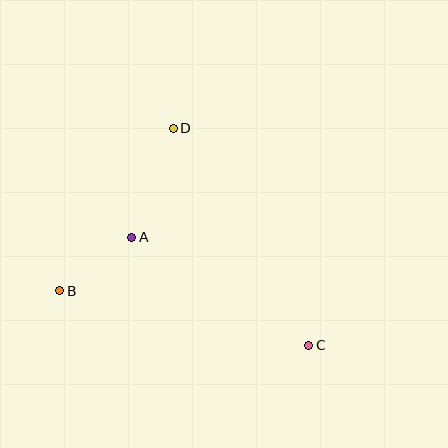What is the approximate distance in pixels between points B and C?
The distance between B and C is approximately 255 pixels.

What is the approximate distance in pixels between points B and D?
The distance between B and D is approximately 198 pixels.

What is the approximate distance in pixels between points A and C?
The distance between A and C is approximately 207 pixels.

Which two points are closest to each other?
Points A and B are closest to each other.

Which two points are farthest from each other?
Points C and D are farthest from each other.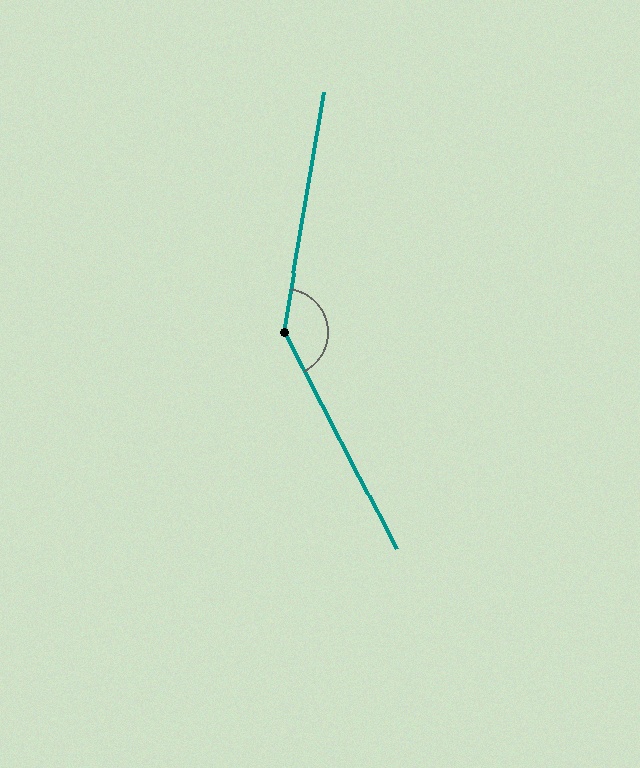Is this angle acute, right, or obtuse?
It is obtuse.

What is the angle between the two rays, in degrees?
Approximately 143 degrees.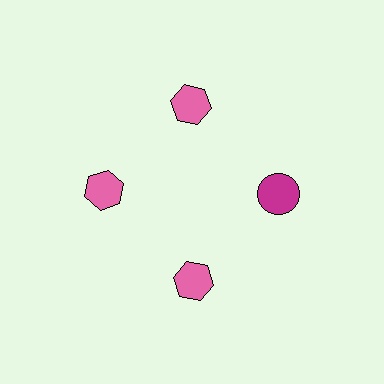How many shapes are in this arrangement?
There are 4 shapes arranged in a ring pattern.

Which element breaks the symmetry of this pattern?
The magenta circle at roughly the 3 o'clock position breaks the symmetry. All other shapes are pink hexagons.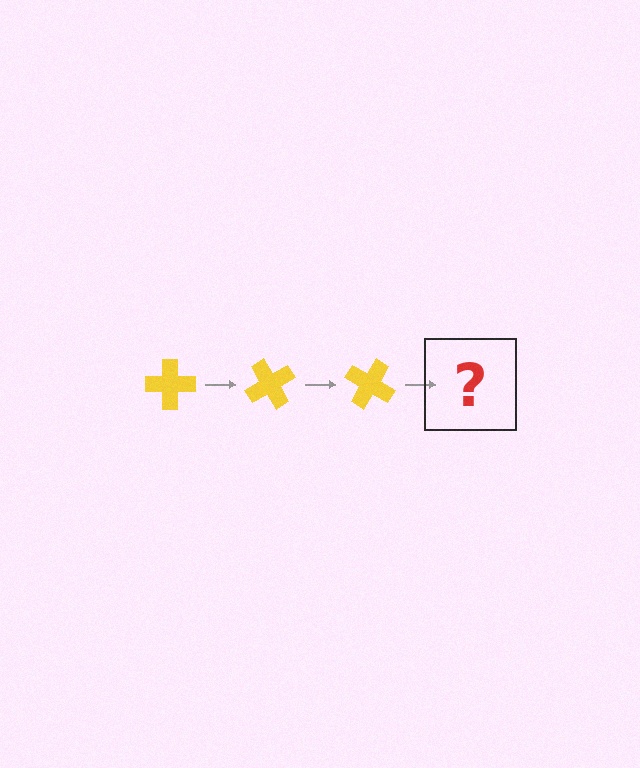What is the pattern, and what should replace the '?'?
The pattern is that the cross rotates 60 degrees each step. The '?' should be a yellow cross rotated 180 degrees.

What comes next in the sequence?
The next element should be a yellow cross rotated 180 degrees.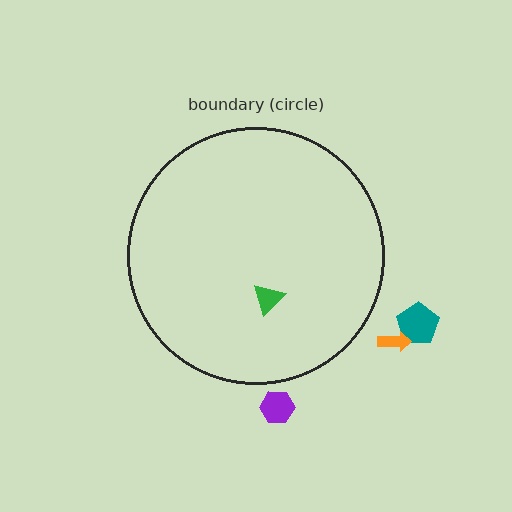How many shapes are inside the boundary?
1 inside, 3 outside.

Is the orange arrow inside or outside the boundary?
Outside.